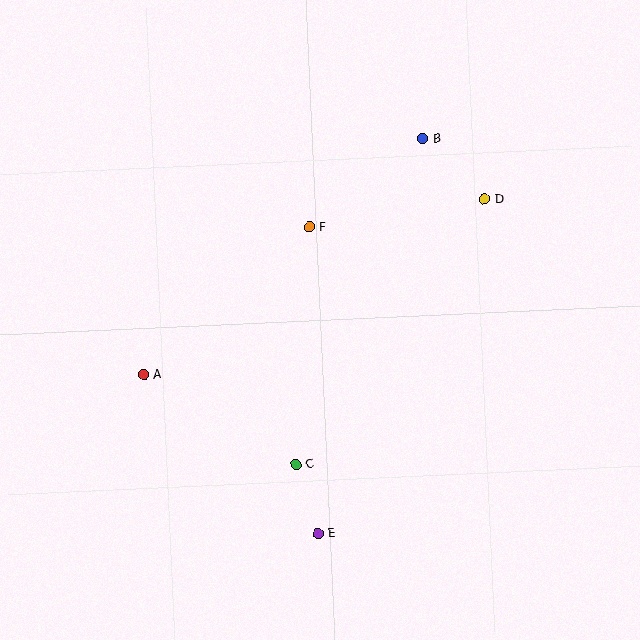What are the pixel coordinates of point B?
Point B is at (423, 139).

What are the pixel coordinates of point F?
Point F is at (309, 227).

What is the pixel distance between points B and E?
The distance between B and E is 408 pixels.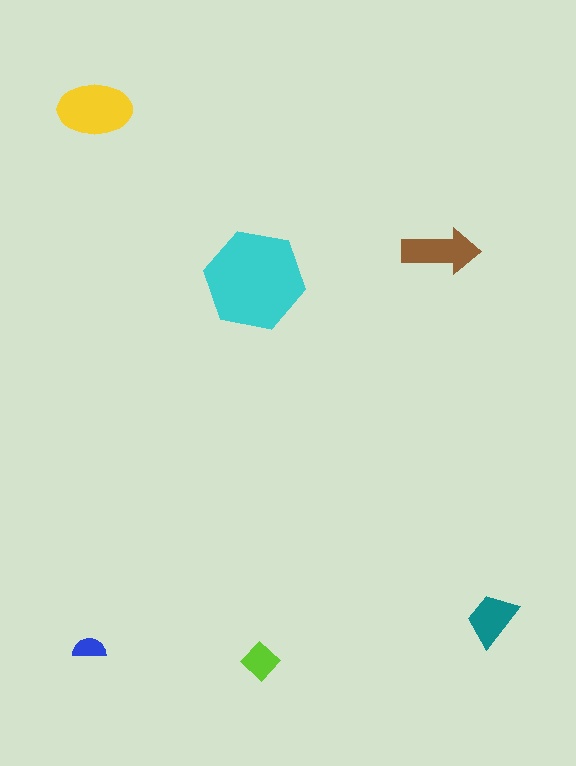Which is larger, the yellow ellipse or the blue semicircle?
The yellow ellipse.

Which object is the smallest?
The blue semicircle.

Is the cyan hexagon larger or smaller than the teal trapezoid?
Larger.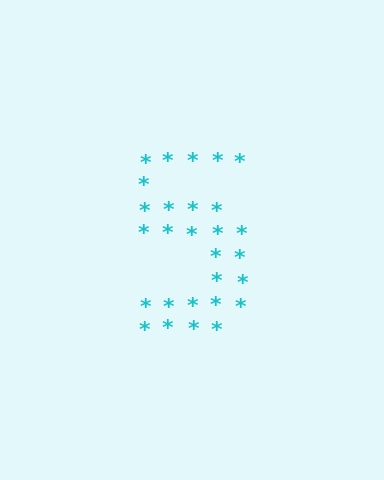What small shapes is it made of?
It is made of small asterisks.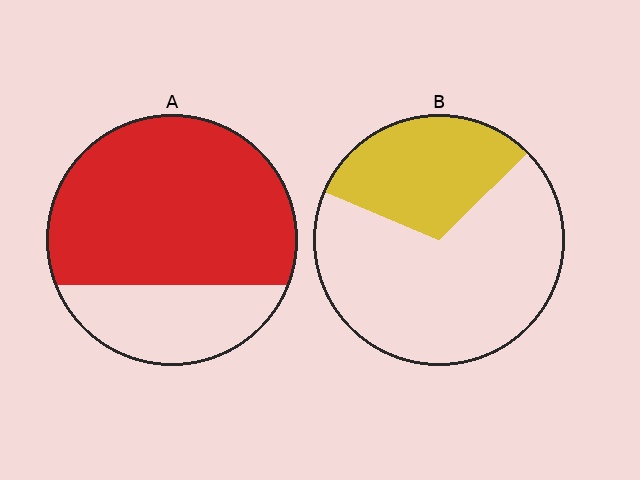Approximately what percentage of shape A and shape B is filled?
A is approximately 70% and B is approximately 30%.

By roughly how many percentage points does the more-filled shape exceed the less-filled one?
By roughly 40 percentage points (A over B).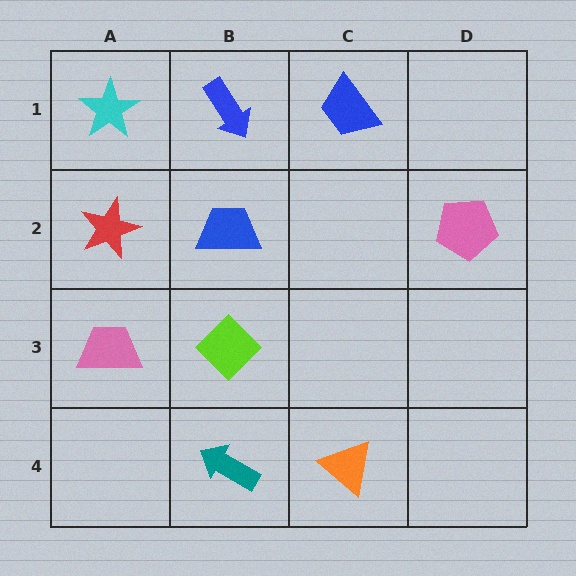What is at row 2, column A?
A red star.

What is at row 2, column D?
A pink pentagon.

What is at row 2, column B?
A blue trapezoid.